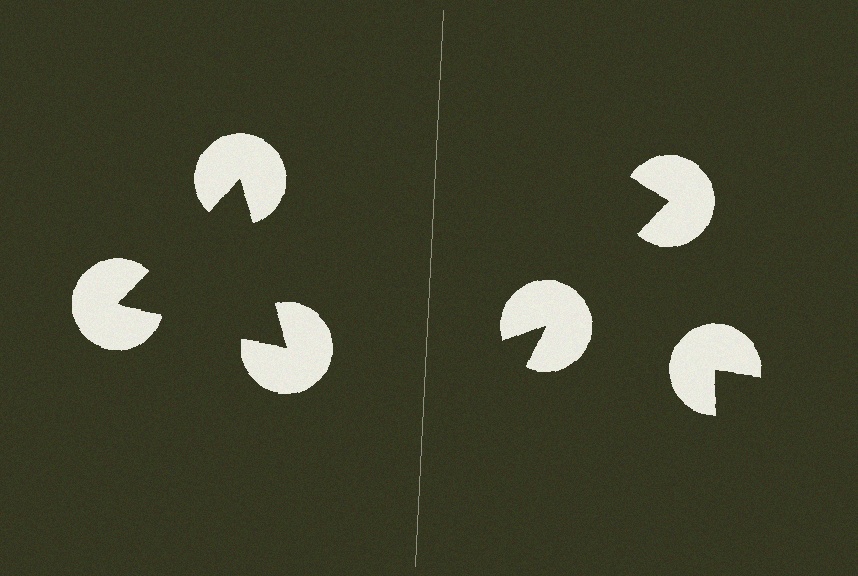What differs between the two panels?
The pac-man discs are positioned identically on both sides; only the wedge orientations differ. On the left they align to a triangle; on the right they are misaligned.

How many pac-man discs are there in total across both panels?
6 — 3 on each side.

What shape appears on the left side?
An illusory triangle.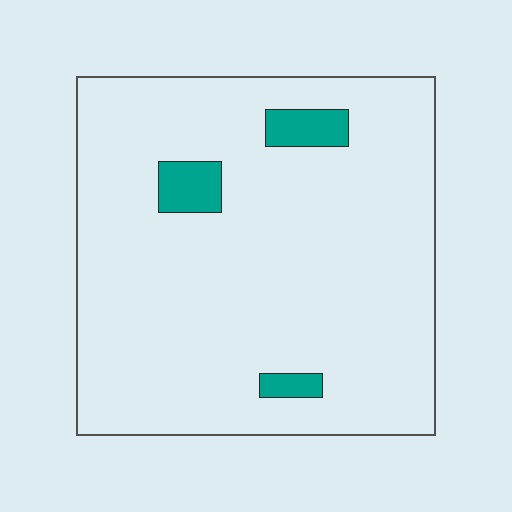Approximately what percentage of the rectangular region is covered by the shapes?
Approximately 5%.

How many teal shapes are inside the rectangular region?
3.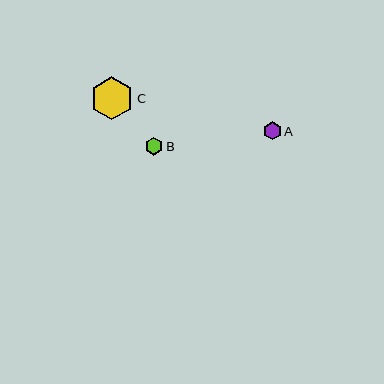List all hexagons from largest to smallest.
From largest to smallest: C, A, B.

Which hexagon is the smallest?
Hexagon B is the smallest with a size of approximately 18 pixels.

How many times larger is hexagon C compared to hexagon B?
Hexagon C is approximately 2.4 times the size of hexagon B.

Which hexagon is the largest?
Hexagon C is the largest with a size of approximately 43 pixels.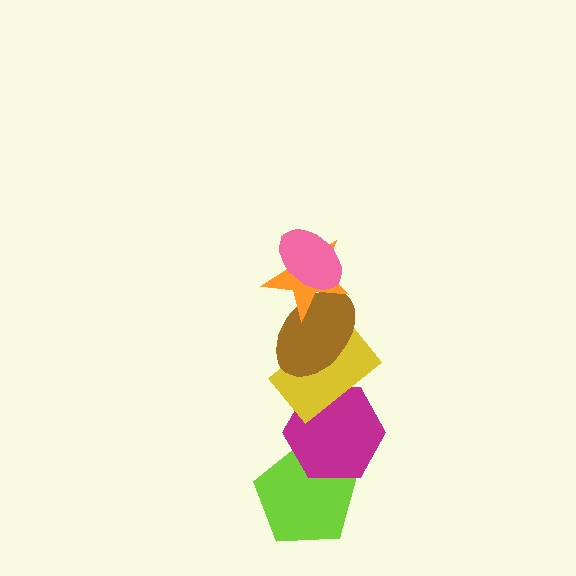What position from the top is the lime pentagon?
The lime pentagon is 6th from the top.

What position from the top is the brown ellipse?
The brown ellipse is 3rd from the top.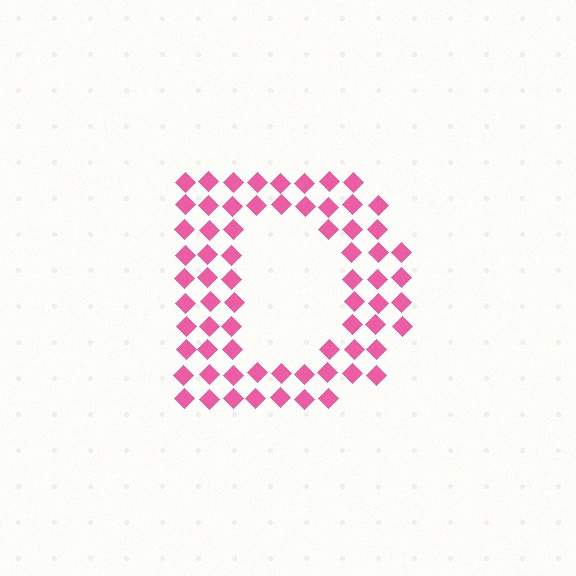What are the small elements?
The small elements are diamonds.